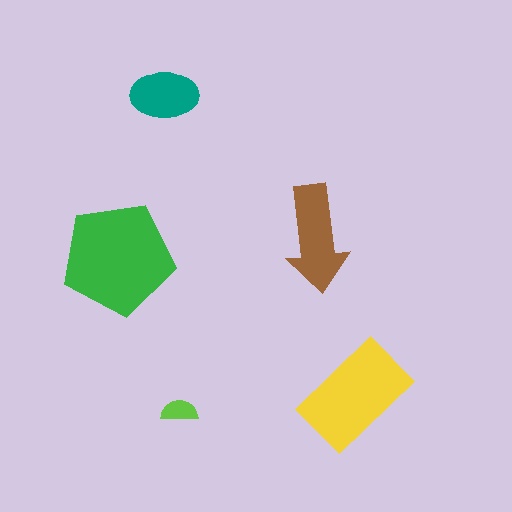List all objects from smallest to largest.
The lime semicircle, the teal ellipse, the brown arrow, the yellow rectangle, the green pentagon.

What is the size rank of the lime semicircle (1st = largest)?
5th.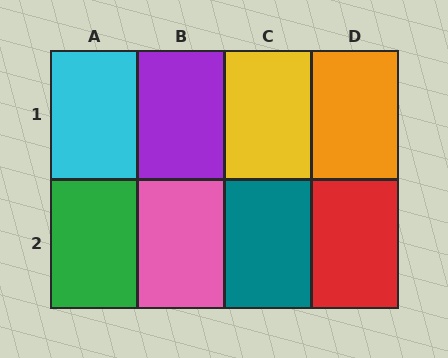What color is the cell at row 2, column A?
Green.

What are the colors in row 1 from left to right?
Cyan, purple, yellow, orange.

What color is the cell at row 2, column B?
Pink.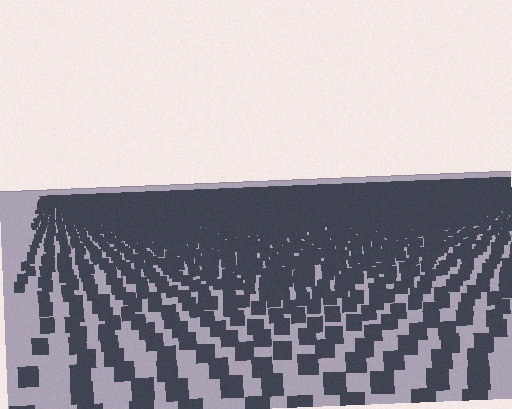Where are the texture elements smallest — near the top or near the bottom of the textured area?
Near the top.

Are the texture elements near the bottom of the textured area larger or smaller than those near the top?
Larger. Near the bottom, elements are closer to the viewer and appear at a bigger on-screen size.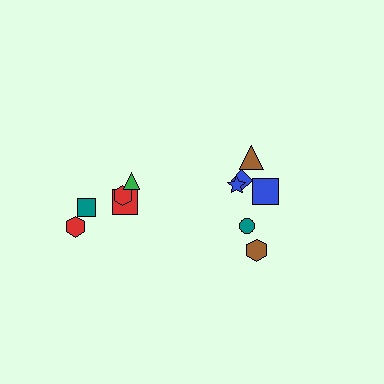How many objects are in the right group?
There are 7 objects.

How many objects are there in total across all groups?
There are 12 objects.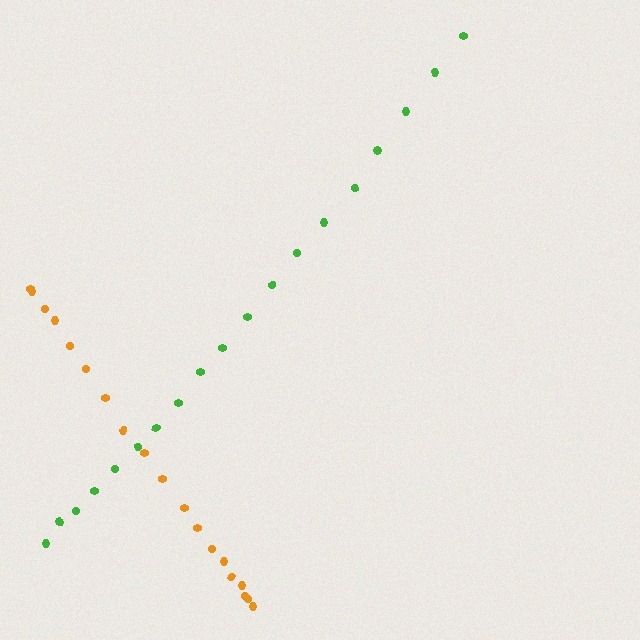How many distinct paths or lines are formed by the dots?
There are 2 distinct paths.